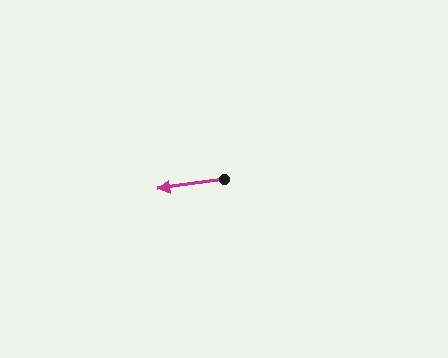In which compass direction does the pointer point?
West.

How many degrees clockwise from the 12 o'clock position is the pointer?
Approximately 262 degrees.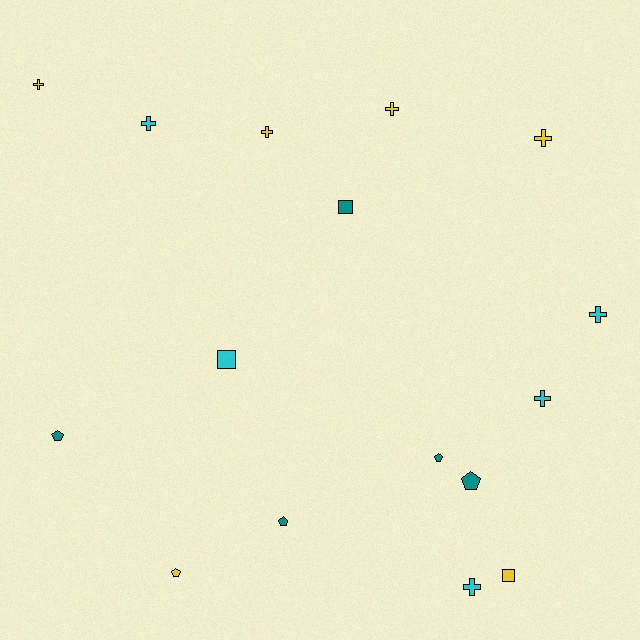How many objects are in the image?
There are 16 objects.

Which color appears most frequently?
Yellow, with 6 objects.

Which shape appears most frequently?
Cross, with 8 objects.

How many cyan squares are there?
There is 1 cyan square.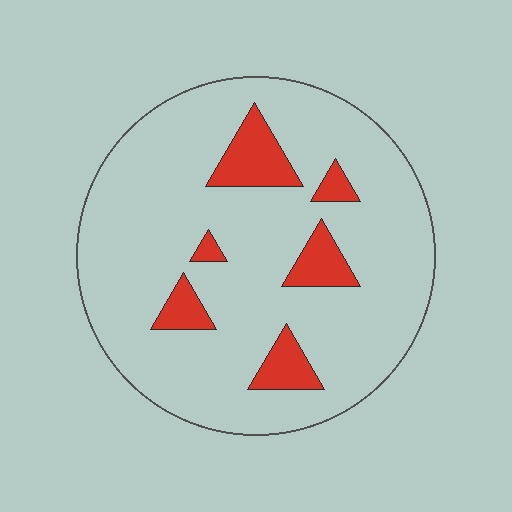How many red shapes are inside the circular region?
6.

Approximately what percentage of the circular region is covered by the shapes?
Approximately 15%.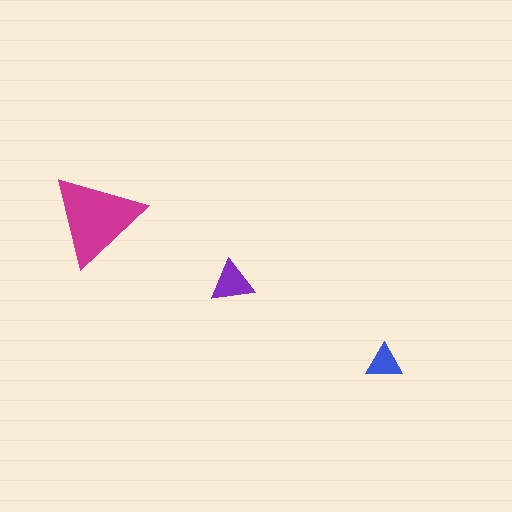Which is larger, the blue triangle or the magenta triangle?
The magenta one.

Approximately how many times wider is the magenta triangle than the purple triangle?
About 2 times wider.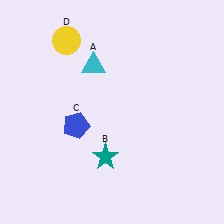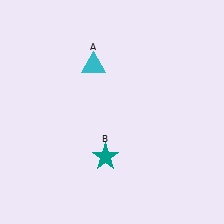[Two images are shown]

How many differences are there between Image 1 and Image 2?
There are 2 differences between the two images.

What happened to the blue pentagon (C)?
The blue pentagon (C) was removed in Image 2. It was in the bottom-left area of Image 1.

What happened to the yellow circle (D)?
The yellow circle (D) was removed in Image 2. It was in the top-left area of Image 1.